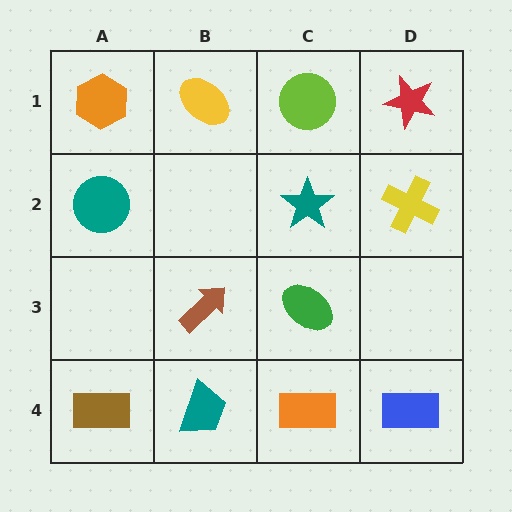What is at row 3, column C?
A green ellipse.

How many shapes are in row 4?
4 shapes.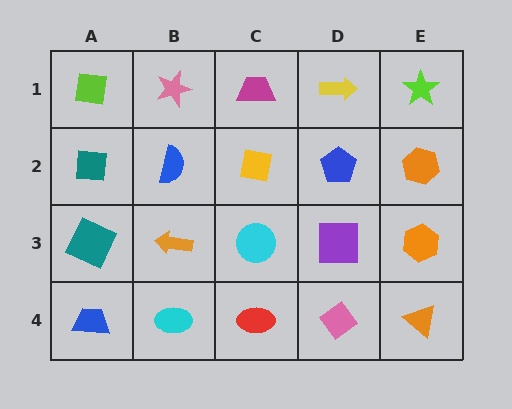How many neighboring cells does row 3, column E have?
3.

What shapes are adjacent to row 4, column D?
A purple square (row 3, column D), a red ellipse (row 4, column C), an orange triangle (row 4, column E).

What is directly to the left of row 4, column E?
A pink diamond.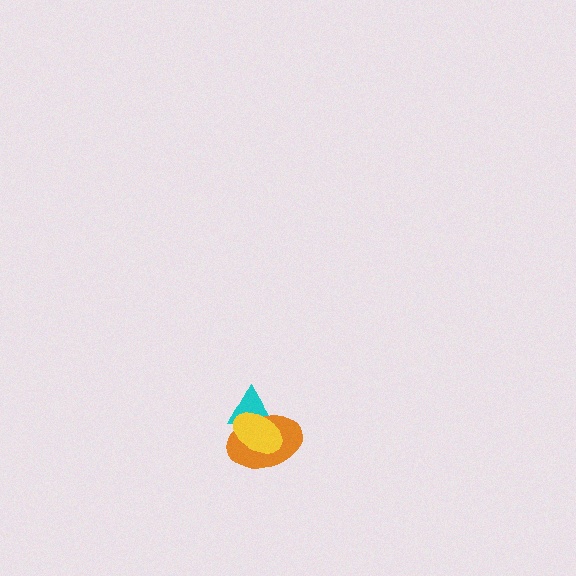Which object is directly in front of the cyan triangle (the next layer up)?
The orange ellipse is directly in front of the cyan triangle.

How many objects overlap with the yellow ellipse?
2 objects overlap with the yellow ellipse.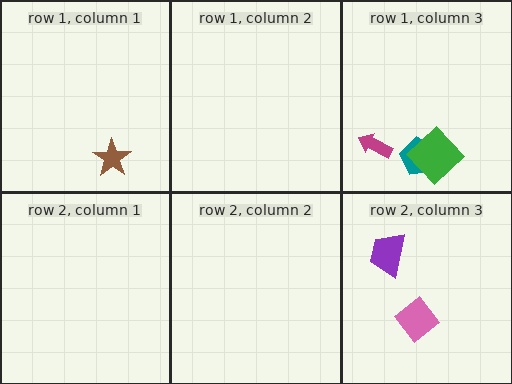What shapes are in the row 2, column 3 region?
The purple trapezoid, the pink diamond.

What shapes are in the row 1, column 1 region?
The brown star.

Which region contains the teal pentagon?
The row 1, column 3 region.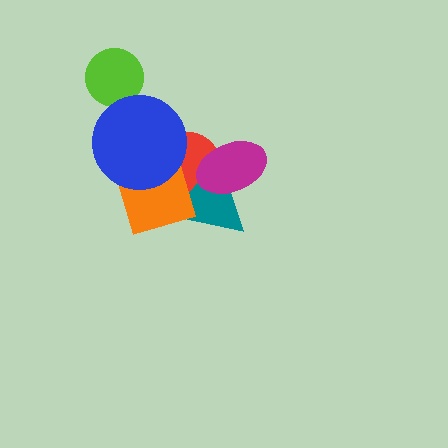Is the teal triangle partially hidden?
Yes, it is partially covered by another shape.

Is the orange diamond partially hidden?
Yes, it is partially covered by another shape.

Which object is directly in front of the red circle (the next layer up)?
The teal triangle is directly in front of the red circle.